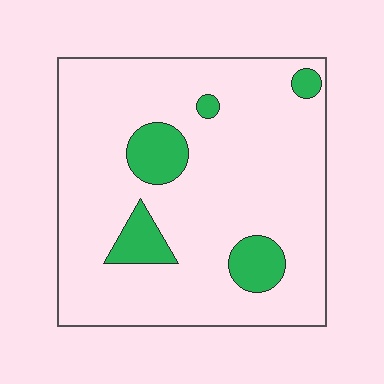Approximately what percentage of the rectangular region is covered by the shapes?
Approximately 15%.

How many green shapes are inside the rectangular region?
5.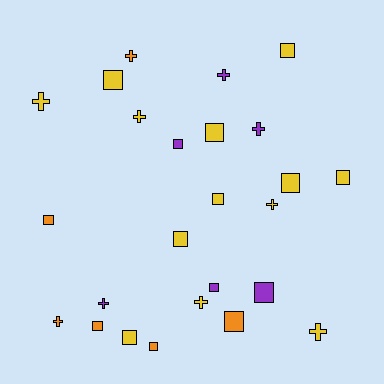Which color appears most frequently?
Yellow, with 13 objects.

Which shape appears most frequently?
Square, with 15 objects.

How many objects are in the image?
There are 25 objects.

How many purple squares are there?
There are 3 purple squares.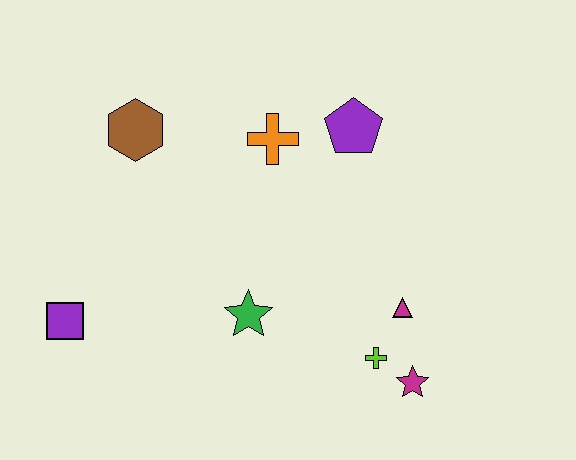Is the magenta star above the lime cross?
No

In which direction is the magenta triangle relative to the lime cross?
The magenta triangle is above the lime cross.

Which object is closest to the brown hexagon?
The orange cross is closest to the brown hexagon.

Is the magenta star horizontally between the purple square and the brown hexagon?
No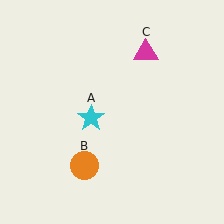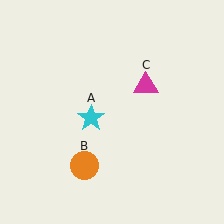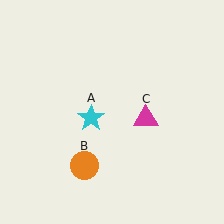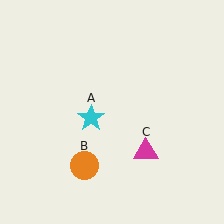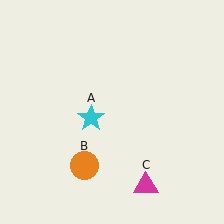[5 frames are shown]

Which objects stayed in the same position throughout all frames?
Cyan star (object A) and orange circle (object B) remained stationary.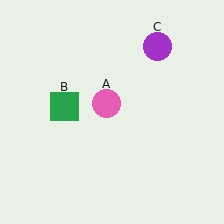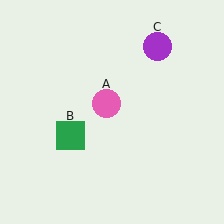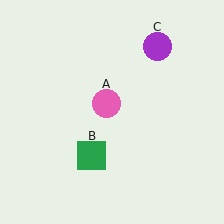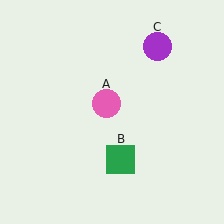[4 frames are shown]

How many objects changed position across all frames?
1 object changed position: green square (object B).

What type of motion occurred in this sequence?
The green square (object B) rotated counterclockwise around the center of the scene.